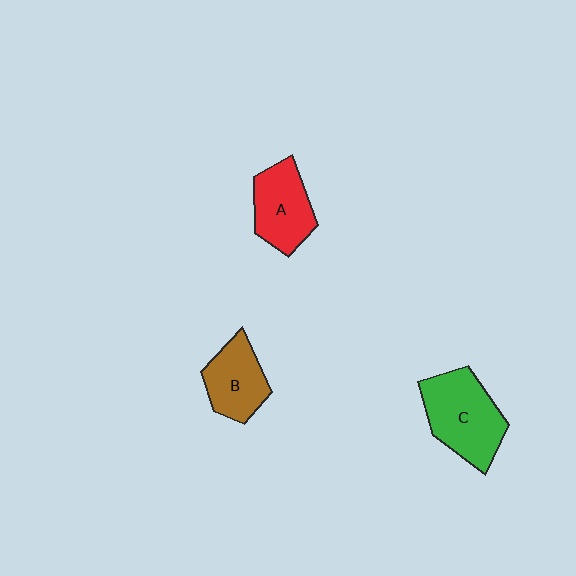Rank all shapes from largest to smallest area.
From largest to smallest: C (green), A (red), B (brown).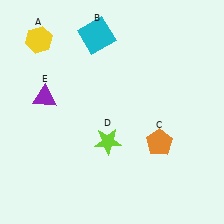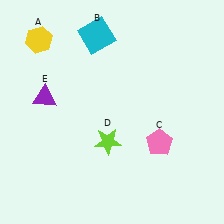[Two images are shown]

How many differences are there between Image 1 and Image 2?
There is 1 difference between the two images.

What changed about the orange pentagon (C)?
In Image 1, C is orange. In Image 2, it changed to pink.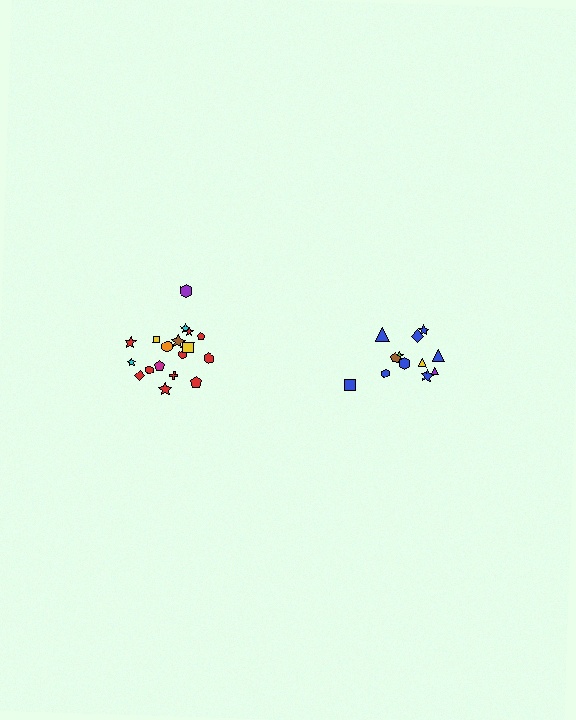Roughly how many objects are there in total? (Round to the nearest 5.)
Roughly 30 objects in total.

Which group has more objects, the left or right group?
The left group.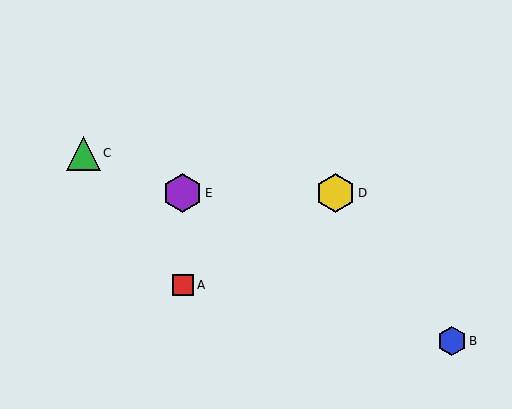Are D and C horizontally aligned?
No, D is at y≈193 and C is at y≈153.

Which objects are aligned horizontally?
Objects D, E are aligned horizontally.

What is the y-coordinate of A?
Object A is at y≈285.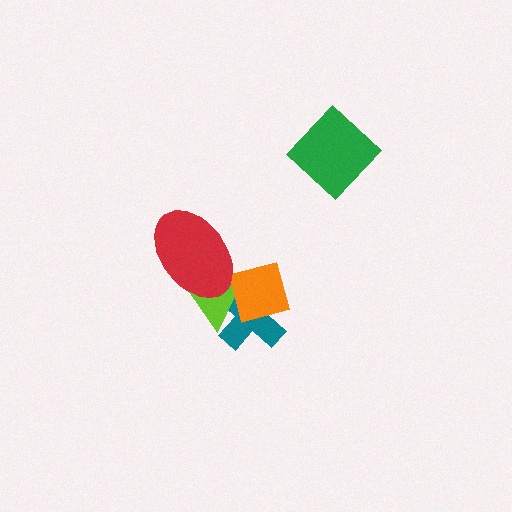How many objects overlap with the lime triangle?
3 objects overlap with the lime triangle.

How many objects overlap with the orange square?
2 objects overlap with the orange square.